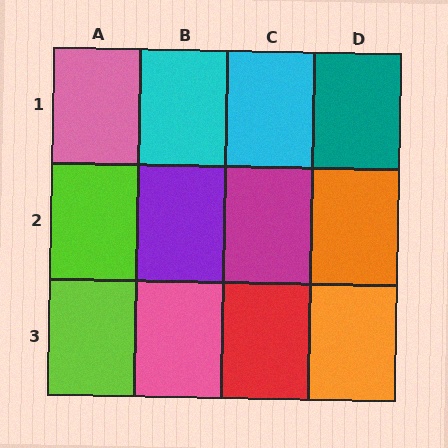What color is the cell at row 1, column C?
Cyan.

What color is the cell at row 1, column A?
Pink.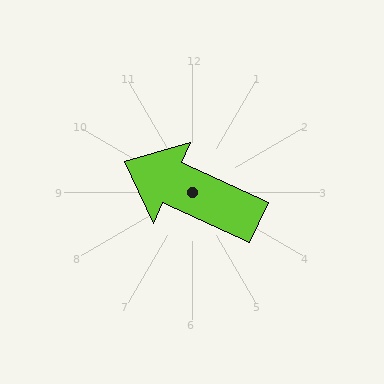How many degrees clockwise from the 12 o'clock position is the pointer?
Approximately 294 degrees.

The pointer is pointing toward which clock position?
Roughly 10 o'clock.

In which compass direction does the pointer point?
Northwest.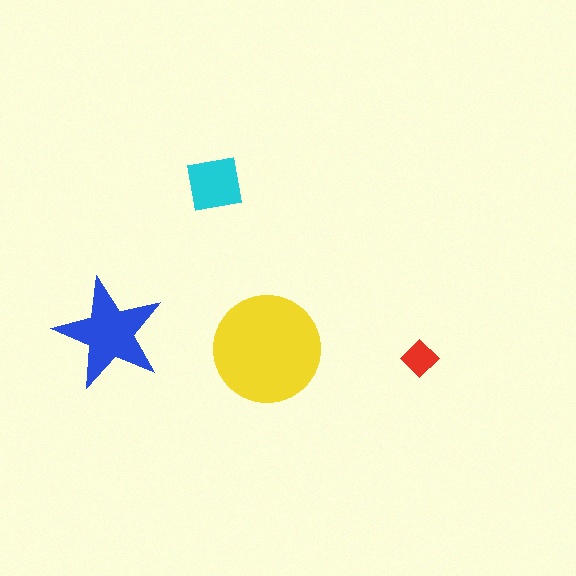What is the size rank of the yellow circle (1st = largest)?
1st.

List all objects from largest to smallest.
The yellow circle, the blue star, the cyan square, the red diamond.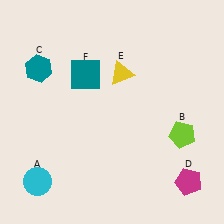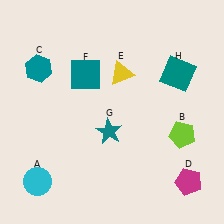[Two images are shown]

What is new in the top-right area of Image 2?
A teal square (H) was added in the top-right area of Image 2.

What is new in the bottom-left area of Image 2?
A teal star (G) was added in the bottom-left area of Image 2.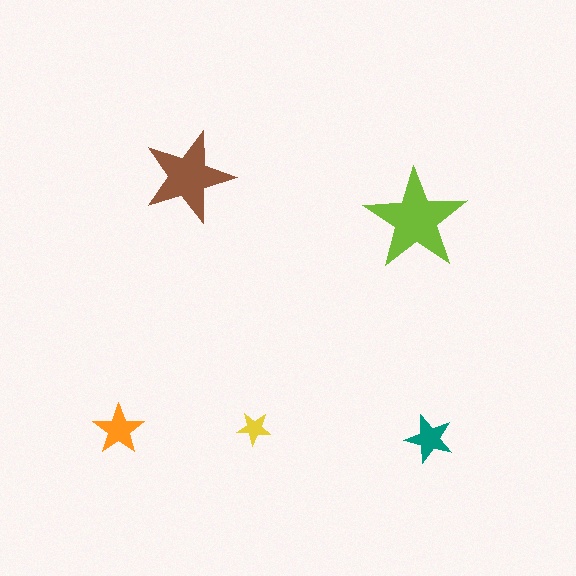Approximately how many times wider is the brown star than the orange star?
About 2 times wider.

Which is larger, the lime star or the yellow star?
The lime one.